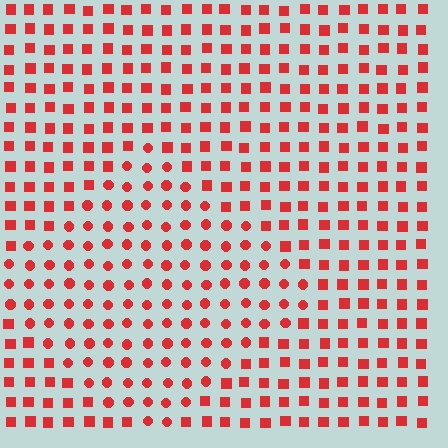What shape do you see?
I see a diamond.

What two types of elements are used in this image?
The image uses circles inside the diamond region and squares outside it.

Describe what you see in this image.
The image is filled with small red elements arranged in a uniform grid. A diamond-shaped region contains circles, while the surrounding area contains squares. The boundary is defined purely by the change in element shape.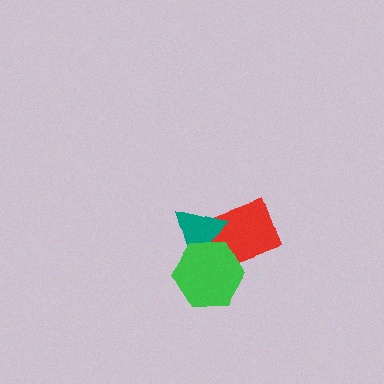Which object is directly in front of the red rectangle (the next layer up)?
The teal triangle is directly in front of the red rectangle.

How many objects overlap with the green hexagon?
2 objects overlap with the green hexagon.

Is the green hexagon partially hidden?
No, no other shape covers it.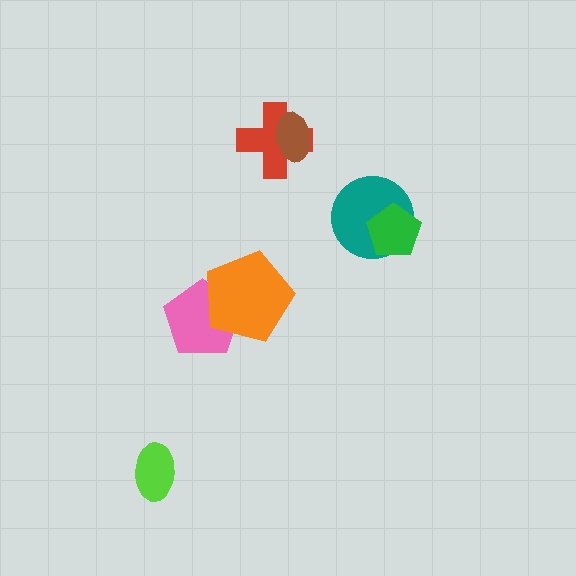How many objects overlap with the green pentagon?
1 object overlaps with the green pentagon.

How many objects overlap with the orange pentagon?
1 object overlaps with the orange pentagon.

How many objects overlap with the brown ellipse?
1 object overlaps with the brown ellipse.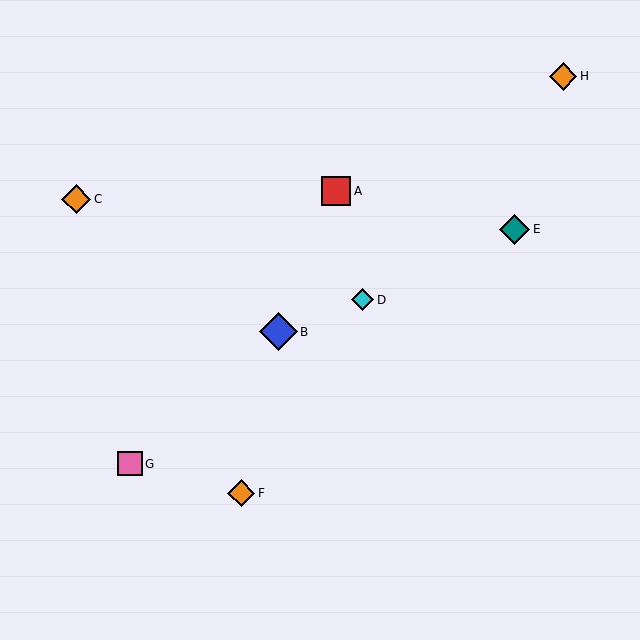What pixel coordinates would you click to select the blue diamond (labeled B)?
Click at (278, 332) to select the blue diamond B.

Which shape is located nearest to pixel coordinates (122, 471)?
The pink square (labeled G) at (130, 464) is nearest to that location.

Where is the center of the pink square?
The center of the pink square is at (130, 464).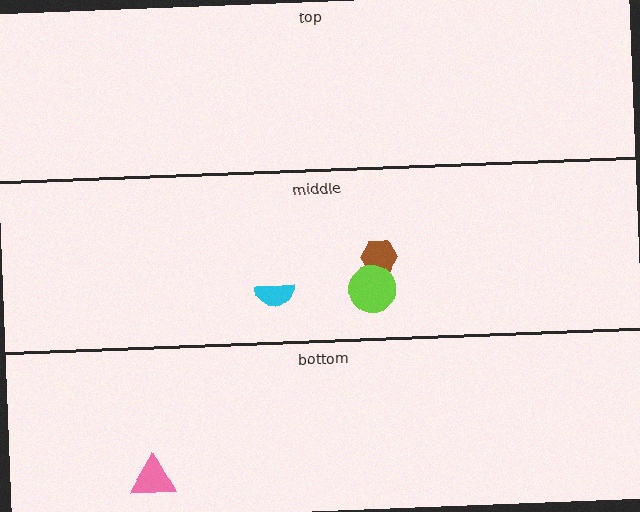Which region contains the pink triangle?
The bottom region.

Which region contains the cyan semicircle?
The middle region.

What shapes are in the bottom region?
The pink triangle.